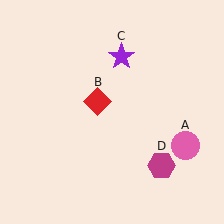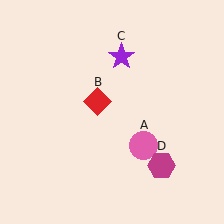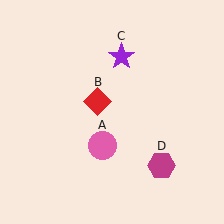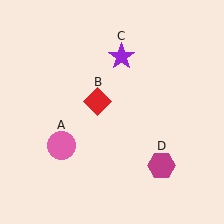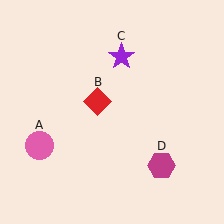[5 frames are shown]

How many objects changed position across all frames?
1 object changed position: pink circle (object A).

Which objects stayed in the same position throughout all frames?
Red diamond (object B) and purple star (object C) and magenta hexagon (object D) remained stationary.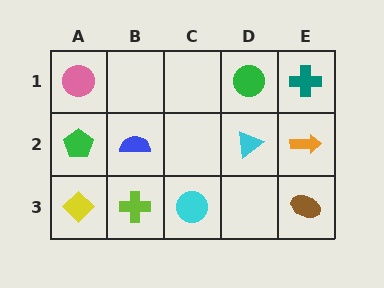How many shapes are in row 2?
4 shapes.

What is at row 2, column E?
An orange arrow.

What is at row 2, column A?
A green pentagon.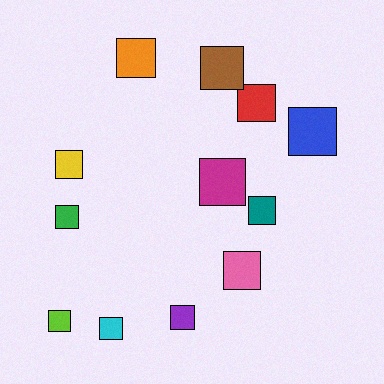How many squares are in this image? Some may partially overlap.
There are 12 squares.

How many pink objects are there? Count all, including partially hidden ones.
There is 1 pink object.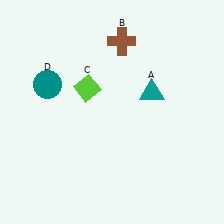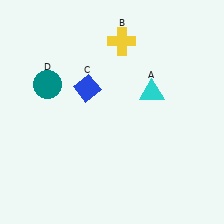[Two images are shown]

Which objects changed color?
A changed from teal to cyan. B changed from brown to yellow. C changed from lime to blue.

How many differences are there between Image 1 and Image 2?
There are 3 differences between the two images.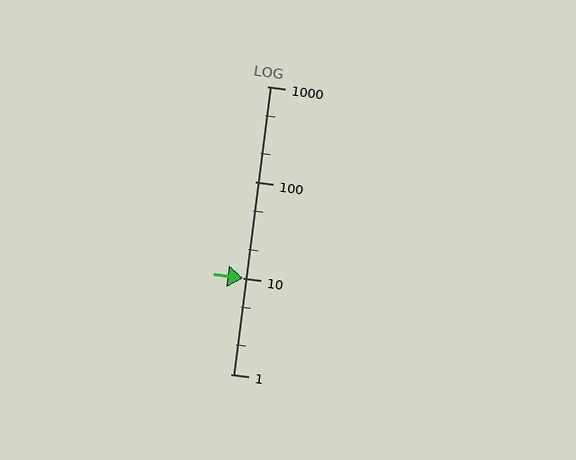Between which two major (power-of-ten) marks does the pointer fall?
The pointer is between 10 and 100.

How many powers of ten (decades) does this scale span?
The scale spans 3 decades, from 1 to 1000.